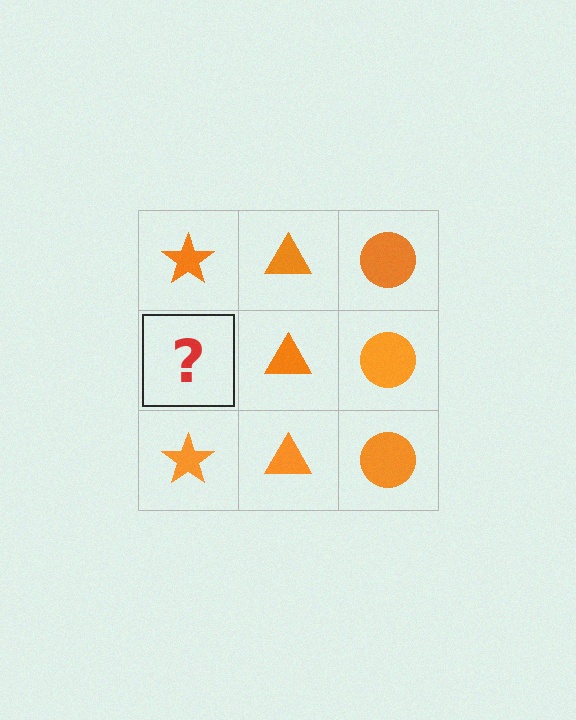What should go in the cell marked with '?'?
The missing cell should contain an orange star.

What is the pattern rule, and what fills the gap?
The rule is that each column has a consistent shape. The gap should be filled with an orange star.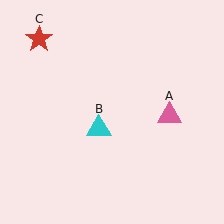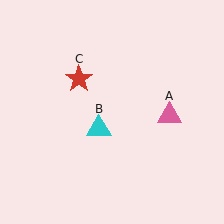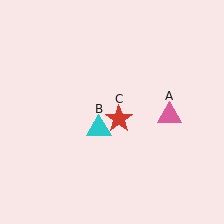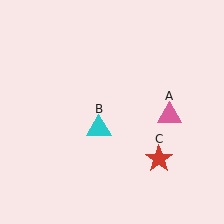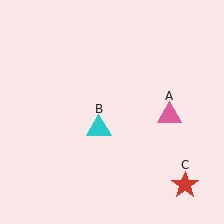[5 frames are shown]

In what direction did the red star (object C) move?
The red star (object C) moved down and to the right.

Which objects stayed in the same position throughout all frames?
Pink triangle (object A) and cyan triangle (object B) remained stationary.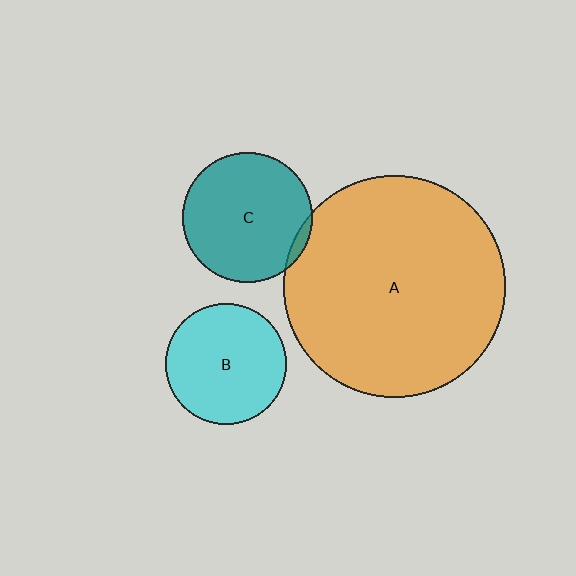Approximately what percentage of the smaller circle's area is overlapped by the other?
Approximately 5%.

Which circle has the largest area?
Circle A (orange).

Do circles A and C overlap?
Yes.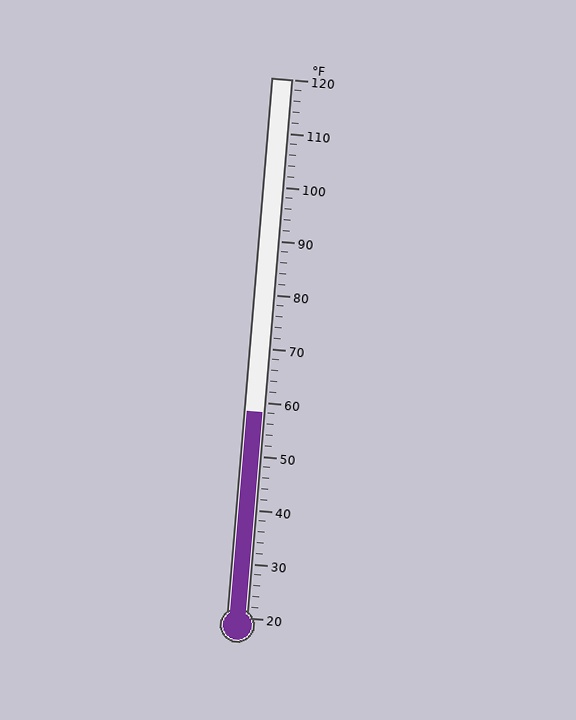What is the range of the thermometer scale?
The thermometer scale ranges from 20°F to 120°F.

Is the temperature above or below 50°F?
The temperature is above 50°F.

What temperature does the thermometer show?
The thermometer shows approximately 58°F.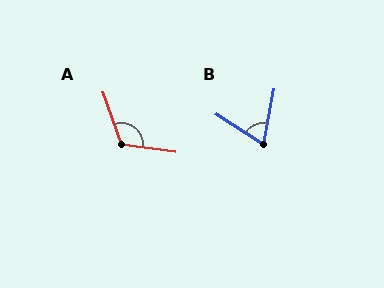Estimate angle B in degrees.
Approximately 68 degrees.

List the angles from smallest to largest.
B (68°), A (117°).